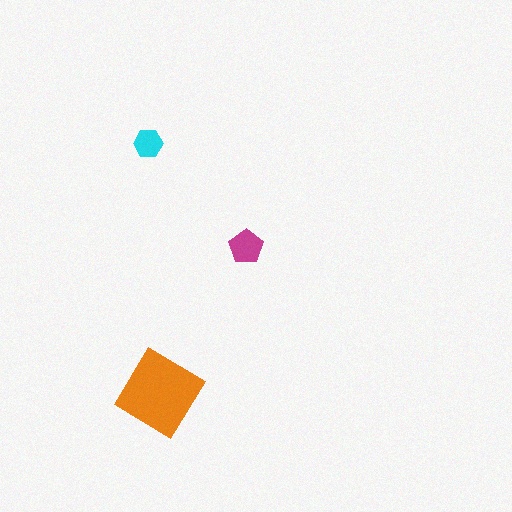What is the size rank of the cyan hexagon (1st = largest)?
3rd.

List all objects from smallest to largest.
The cyan hexagon, the magenta pentagon, the orange diamond.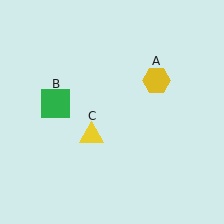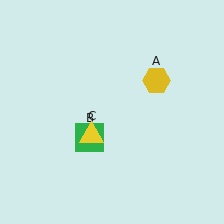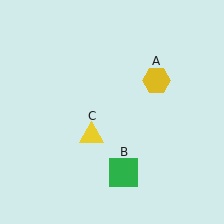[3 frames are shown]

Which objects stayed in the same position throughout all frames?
Yellow hexagon (object A) and yellow triangle (object C) remained stationary.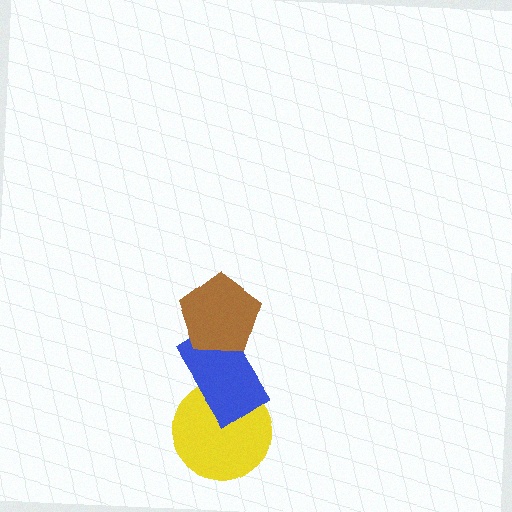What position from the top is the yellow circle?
The yellow circle is 3rd from the top.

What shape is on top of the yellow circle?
The blue rectangle is on top of the yellow circle.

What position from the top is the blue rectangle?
The blue rectangle is 2nd from the top.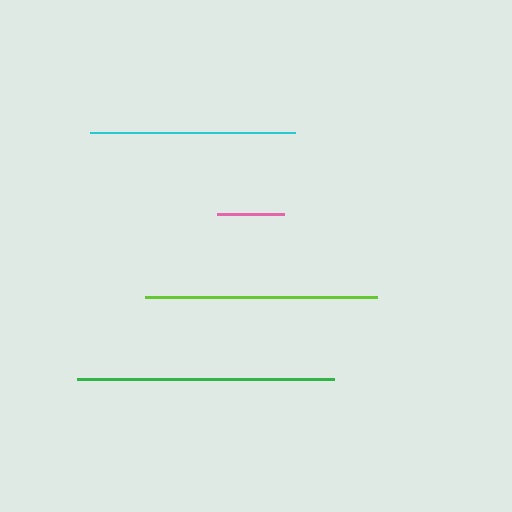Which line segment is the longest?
The green line is the longest at approximately 257 pixels.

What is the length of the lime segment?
The lime segment is approximately 232 pixels long.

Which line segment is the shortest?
The pink line is the shortest at approximately 67 pixels.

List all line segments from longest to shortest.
From longest to shortest: green, lime, cyan, pink.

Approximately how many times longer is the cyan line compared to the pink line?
The cyan line is approximately 3.1 times the length of the pink line.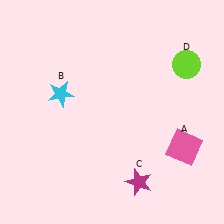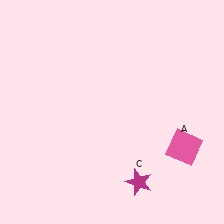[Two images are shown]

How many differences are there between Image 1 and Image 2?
There are 2 differences between the two images.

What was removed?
The lime circle (D), the cyan star (B) were removed in Image 2.